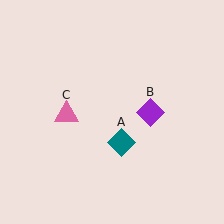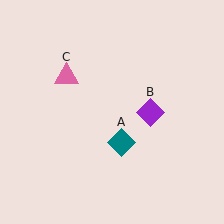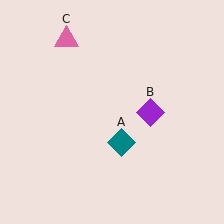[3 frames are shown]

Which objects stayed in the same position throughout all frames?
Teal diamond (object A) and purple diamond (object B) remained stationary.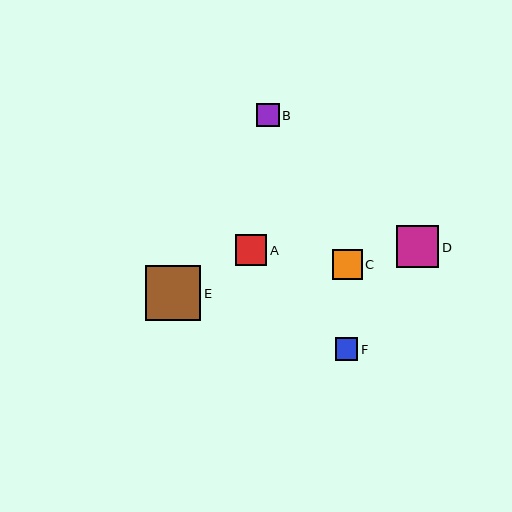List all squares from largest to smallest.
From largest to smallest: E, D, A, C, B, F.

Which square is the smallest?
Square F is the smallest with a size of approximately 23 pixels.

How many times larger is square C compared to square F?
Square C is approximately 1.3 times the size of square F.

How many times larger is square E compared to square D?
Square E is approximately 1.3 times the size of square D.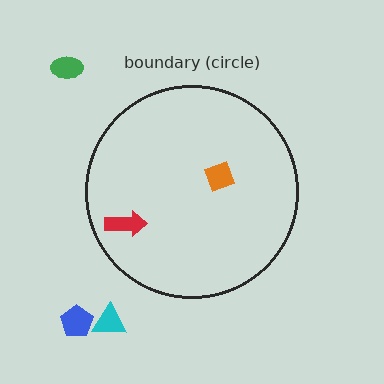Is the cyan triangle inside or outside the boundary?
Outside.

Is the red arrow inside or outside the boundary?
Inside.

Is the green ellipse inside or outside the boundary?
Outside.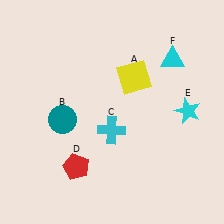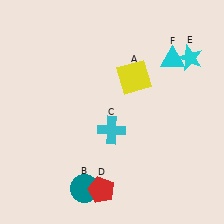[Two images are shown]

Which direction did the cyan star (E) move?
The cyan star (E) moved up.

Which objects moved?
The objects that moved are: the teal circle (B), the red pentagon (D), the cyan star (E).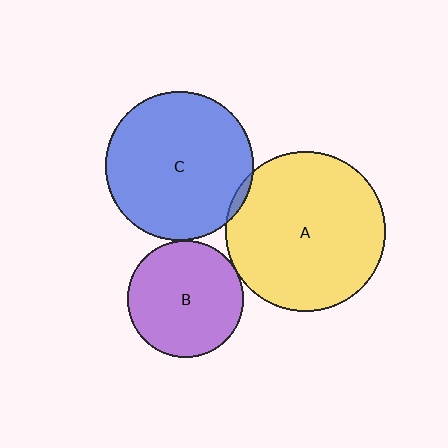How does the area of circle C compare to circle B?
Approximately 1.6 times.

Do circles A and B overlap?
Yes.